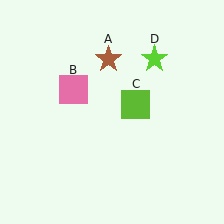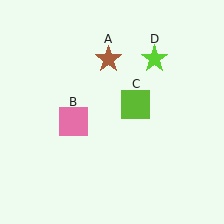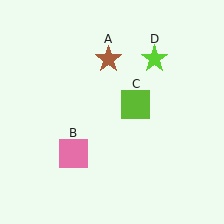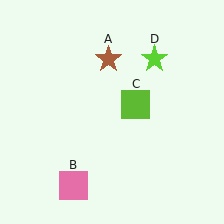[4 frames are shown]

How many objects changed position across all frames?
1 object changed position: pink square (object B).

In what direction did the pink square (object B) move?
The pink square (object B) moved down.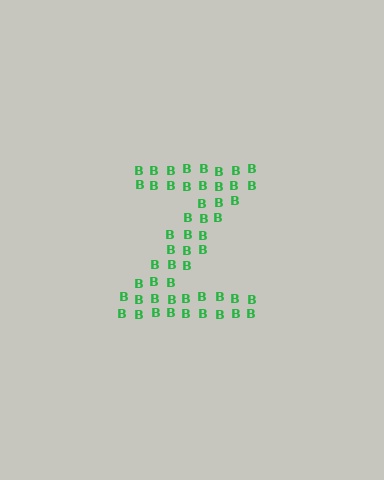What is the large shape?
The large shape is the letter Z.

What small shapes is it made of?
It is made of small letter B's.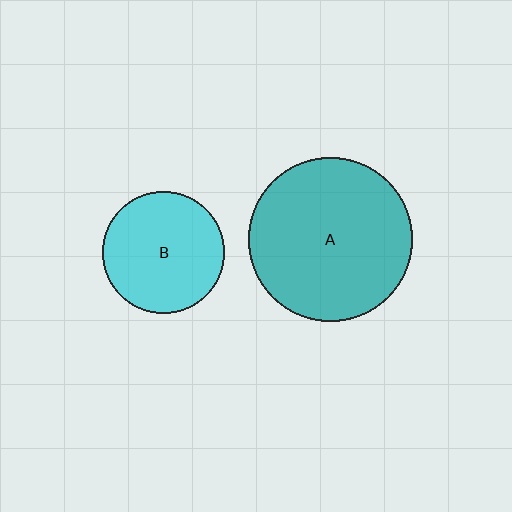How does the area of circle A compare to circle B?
Approximately 1.8 times.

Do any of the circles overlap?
No, none of the circles overlap.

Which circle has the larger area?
Circle A (teal).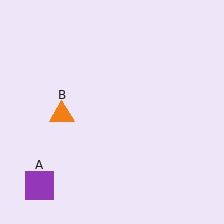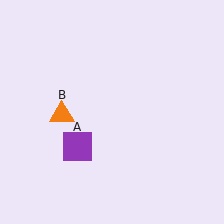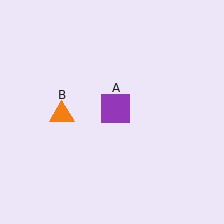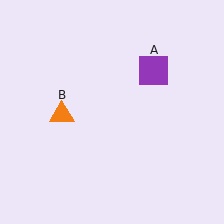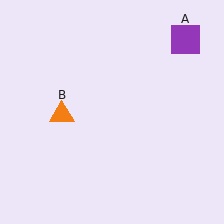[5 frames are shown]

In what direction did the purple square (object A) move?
The purple square (object A) moved up and to the right.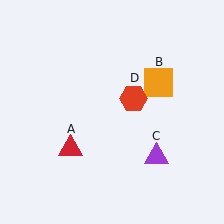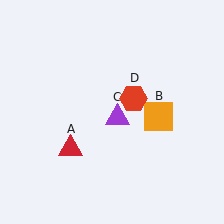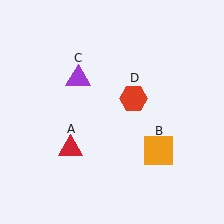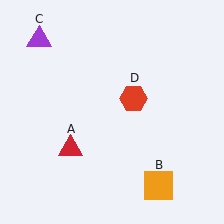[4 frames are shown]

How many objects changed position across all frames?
2 objects changed position: orange square (object B), purple triangle (object C).